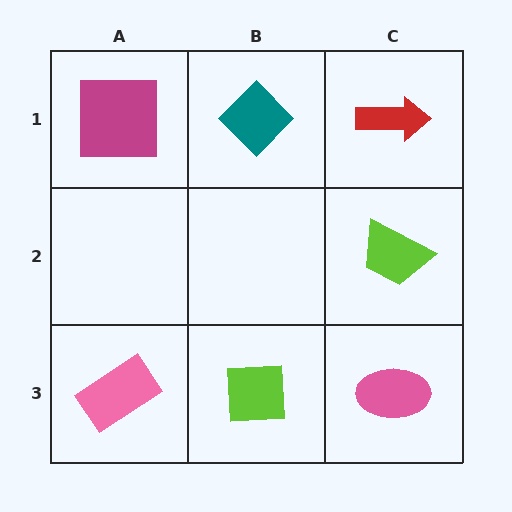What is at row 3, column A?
A pink rectangle.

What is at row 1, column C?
A red arrow.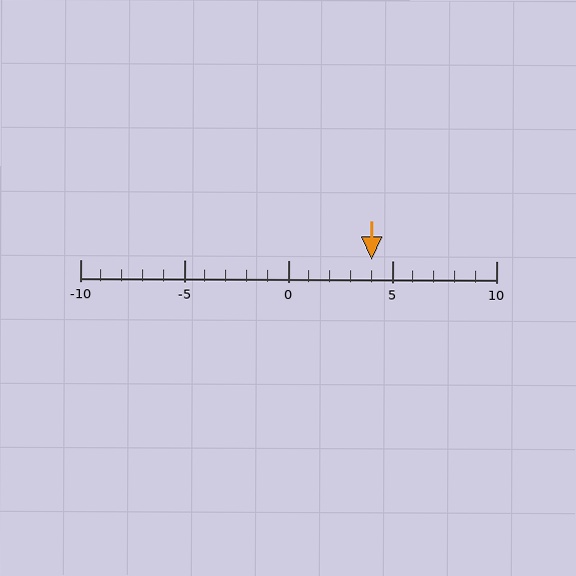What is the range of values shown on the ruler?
The ruler shows values from -10 to 10.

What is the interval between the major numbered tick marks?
The major tick marks are spaced 5 units apart.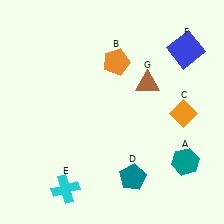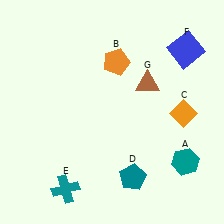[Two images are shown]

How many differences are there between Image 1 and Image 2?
There is 1 difference between the two images.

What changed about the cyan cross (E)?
In Image 1, E is cyan. In Image 2, it changed to teal.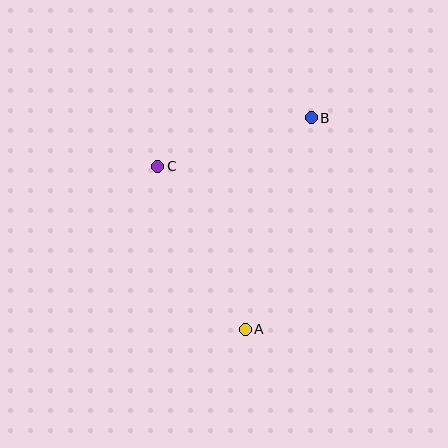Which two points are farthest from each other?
Points A and B are farthest from each other.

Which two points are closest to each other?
Points B and C are closest to each other.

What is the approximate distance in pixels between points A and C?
The distance between A and C is approximately 185 pixels.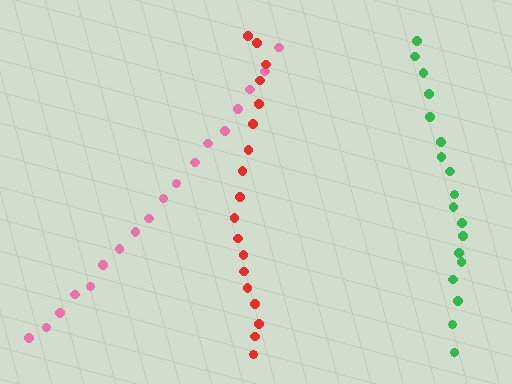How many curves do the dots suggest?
There are 3 distinct paths.